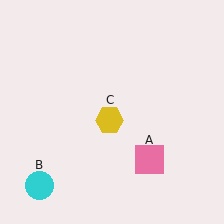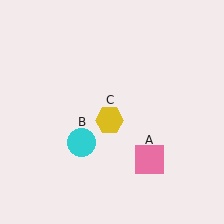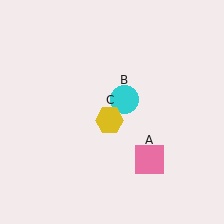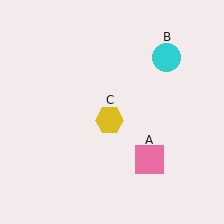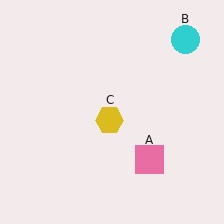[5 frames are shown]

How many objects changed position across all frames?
1 object changed position: cyan circle (object B).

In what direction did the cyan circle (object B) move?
The cyan circle (object B) moved up and to the right.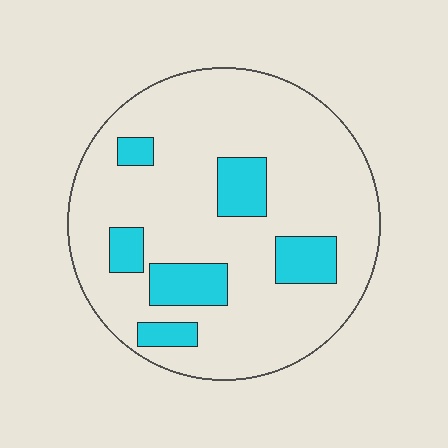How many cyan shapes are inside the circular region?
6.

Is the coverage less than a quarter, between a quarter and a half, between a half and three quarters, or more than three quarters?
Less than a quarter.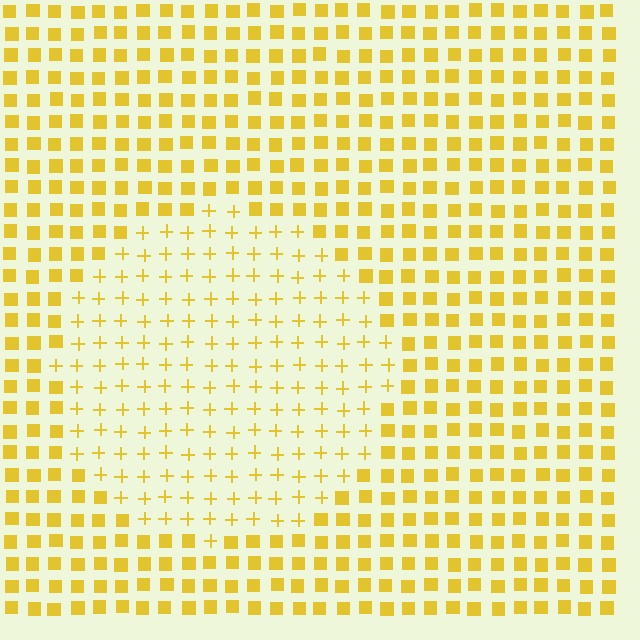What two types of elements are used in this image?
The image uses plus signs inside the circle region and squares outside it.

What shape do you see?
I see a circle.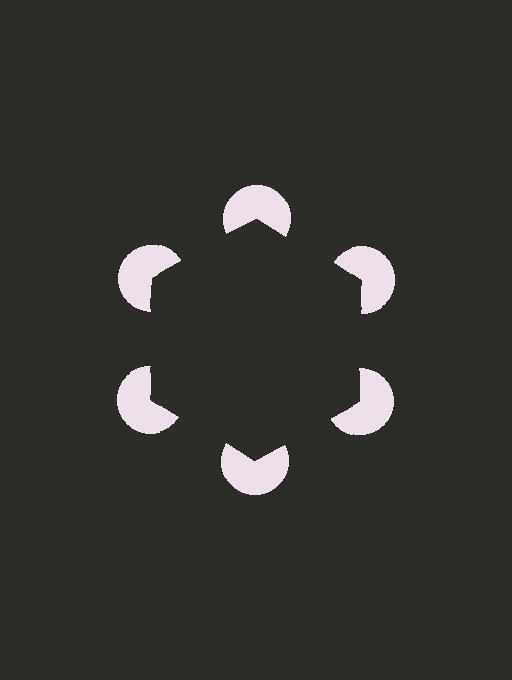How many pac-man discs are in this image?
There are 6 — one at each vertex of the illusory hexagon.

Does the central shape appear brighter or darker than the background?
It typically appears slightly darker than the background, even though no actual brightness change is drawn.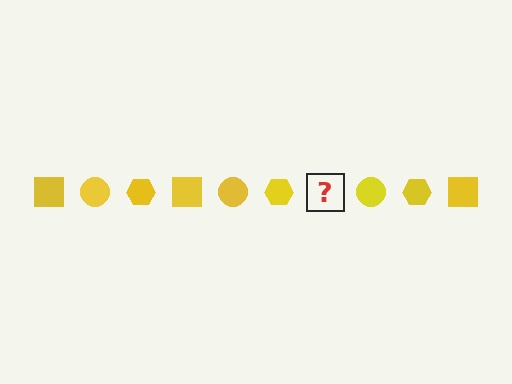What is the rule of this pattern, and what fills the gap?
The rule is that the pattern cycles through square, circle, hexagon shapes in yellow. The gap should be filled with a yellow square.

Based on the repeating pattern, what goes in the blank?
The blank should be a yellow square.